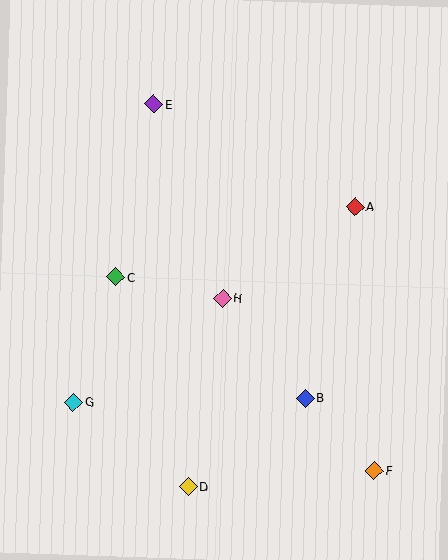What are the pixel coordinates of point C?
Point C is at (116, 277).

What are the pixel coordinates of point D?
Point D is at (188, 486).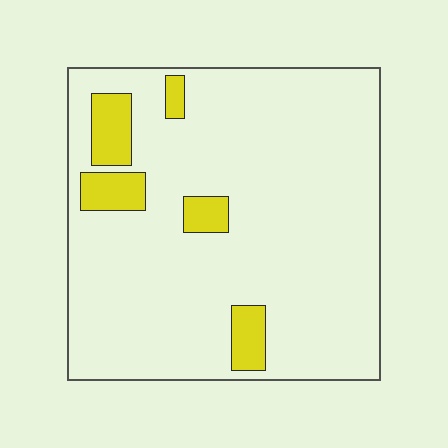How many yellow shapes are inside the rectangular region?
5.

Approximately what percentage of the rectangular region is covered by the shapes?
Approximately 10%.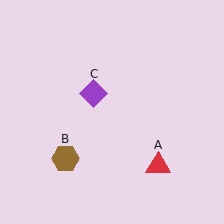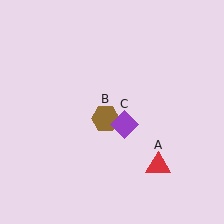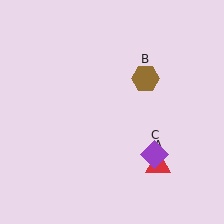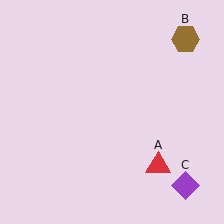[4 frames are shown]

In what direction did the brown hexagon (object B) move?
The brown hexagon (object B) moved up and to the right.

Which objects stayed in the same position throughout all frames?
Red triangle (object A) remained stationary.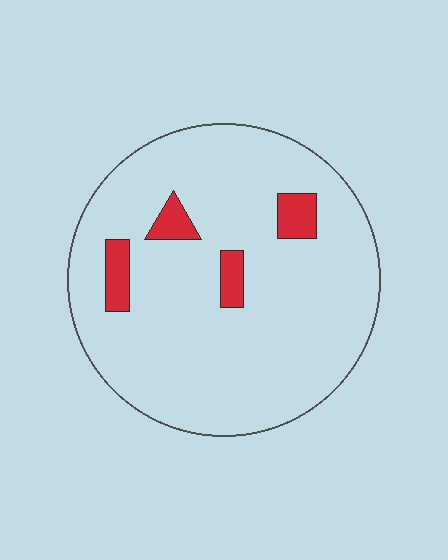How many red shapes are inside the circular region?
4.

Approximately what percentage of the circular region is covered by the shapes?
Approximately 10%.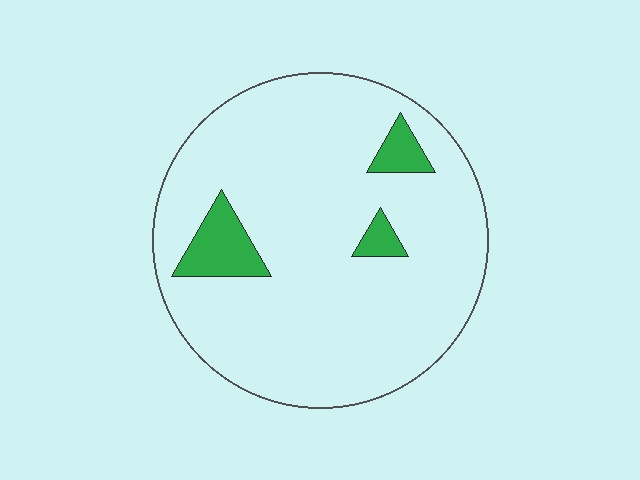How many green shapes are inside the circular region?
3.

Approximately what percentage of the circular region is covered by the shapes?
Approximately 10%.